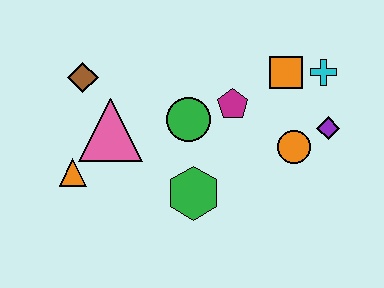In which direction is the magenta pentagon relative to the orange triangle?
The magenta pentagon is to the right of the orange triangle.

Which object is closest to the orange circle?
The purple diamond is closest to the orange circle.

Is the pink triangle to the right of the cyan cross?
No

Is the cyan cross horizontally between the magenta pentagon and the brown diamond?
No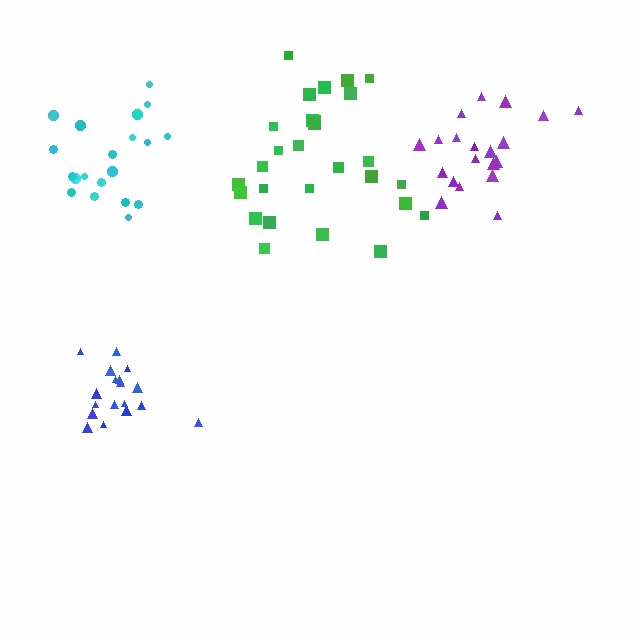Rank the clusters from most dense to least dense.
blue, purple, cyan, green.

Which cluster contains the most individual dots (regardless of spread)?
Green (28).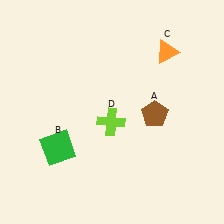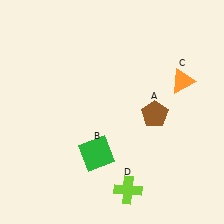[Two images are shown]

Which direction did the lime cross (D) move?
The lime cross (D) moved down.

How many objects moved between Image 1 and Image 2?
3 objects moved between the two images.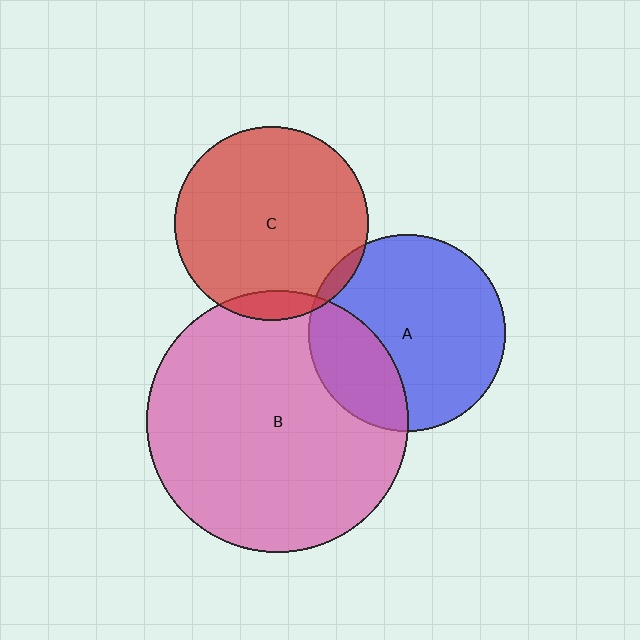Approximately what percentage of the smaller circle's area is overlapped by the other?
Approximately 10%.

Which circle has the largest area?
Circle B (pink).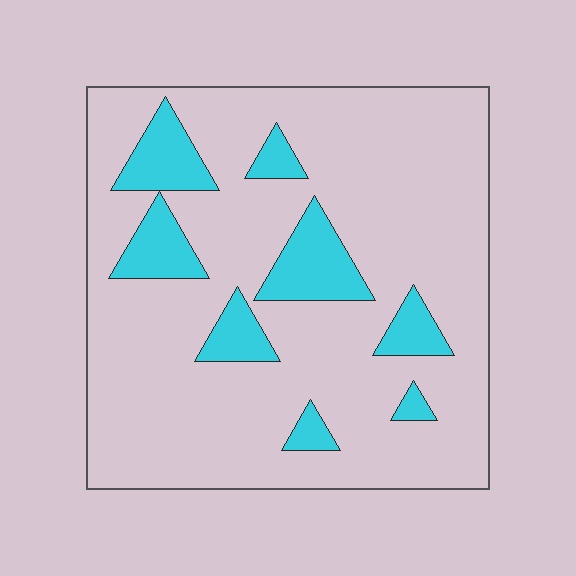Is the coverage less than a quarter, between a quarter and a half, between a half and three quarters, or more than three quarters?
Less than a quarter.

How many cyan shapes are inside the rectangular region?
8.